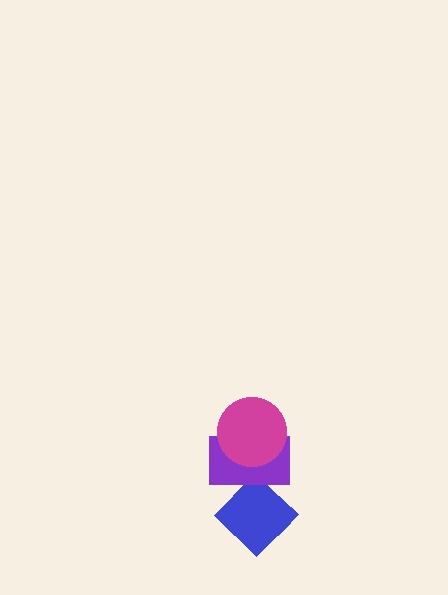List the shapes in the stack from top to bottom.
From top to bottom: the magenta circle, the purple rectangle, the blue diamond.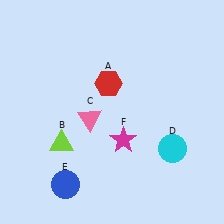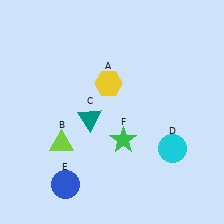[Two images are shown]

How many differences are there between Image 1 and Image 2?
There are 3 differences between the two images.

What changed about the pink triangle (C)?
In Image 1, C is pink. In Image 2, it changed to teal.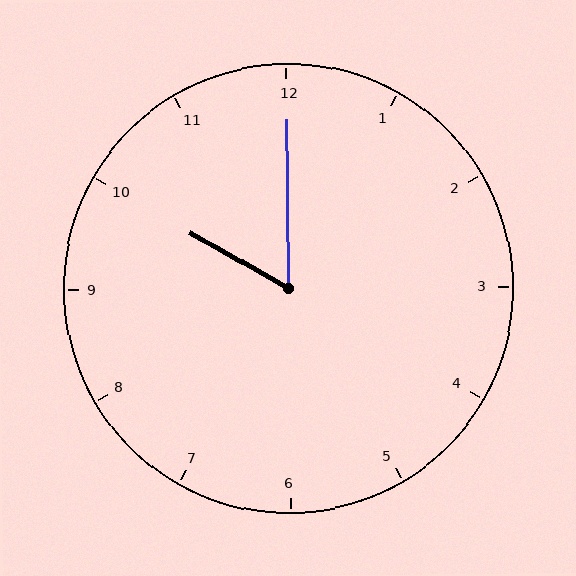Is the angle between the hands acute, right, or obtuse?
It is acute.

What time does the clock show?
10:00.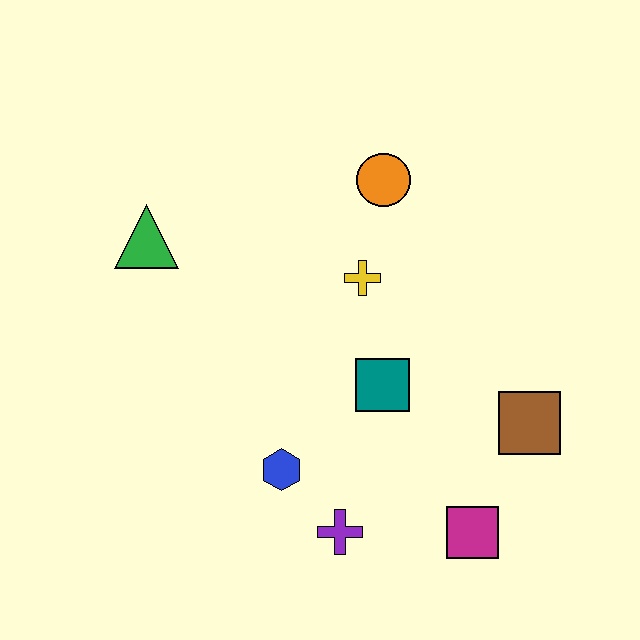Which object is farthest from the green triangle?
The magenta square is farthest from the green triangle.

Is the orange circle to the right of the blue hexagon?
Yes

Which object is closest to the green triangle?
The yellow cross is closest to the green triangle.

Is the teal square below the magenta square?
No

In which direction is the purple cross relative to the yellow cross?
The purple cross is below the yellow cross.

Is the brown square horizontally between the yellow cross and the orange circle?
No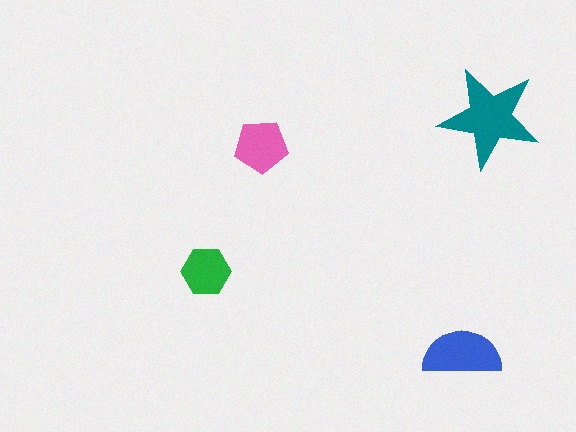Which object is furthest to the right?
The teal star is rightmost.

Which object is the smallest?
The green hexagon.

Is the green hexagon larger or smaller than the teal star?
Smaller.